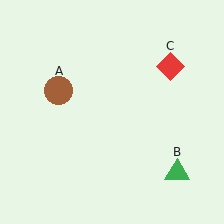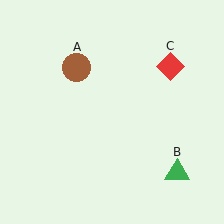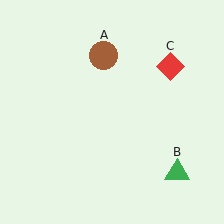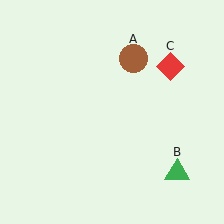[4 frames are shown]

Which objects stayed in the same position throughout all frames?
Green triangle (object B) and red diamond (object C) remained stationary.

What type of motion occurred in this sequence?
The brown circle (object A) rotated clockwise around the center of the scene.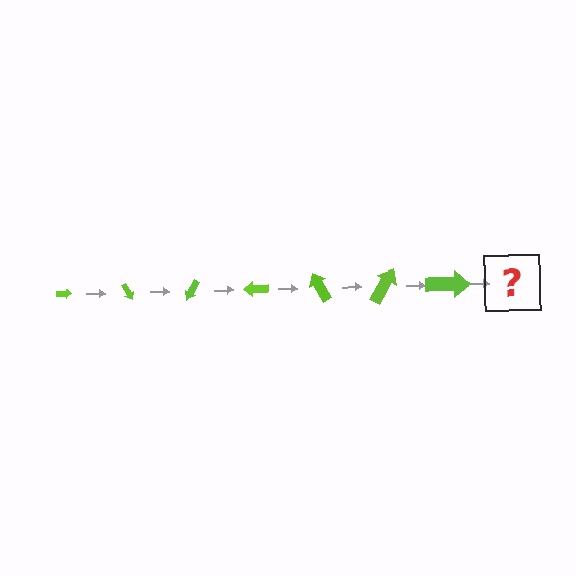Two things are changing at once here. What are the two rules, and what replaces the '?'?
The two rules are that the arrow grows larger each step and it rotates 60 degrees each step. The '?' should be an arrow, larger than the previous one and rotated 420 degrees from the start.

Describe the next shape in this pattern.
It should be an arrow, larger than the previous one and rotated 420 degrees from the start.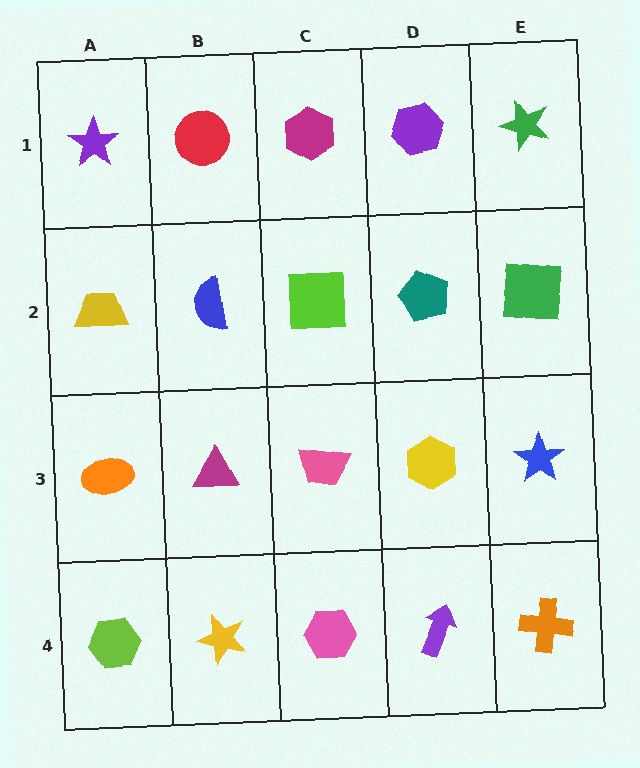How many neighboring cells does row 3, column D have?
4.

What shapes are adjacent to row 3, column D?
A teal pentagon (row 2, column D), a purple arrow (row 4, column D), a pink trapezoid (row 3, column C), a blue star (row 3, column E).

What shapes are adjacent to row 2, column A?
A purple star (row 1, column A), an orange ellipse (row 3, column A), a blue semicircle (row 2, column B).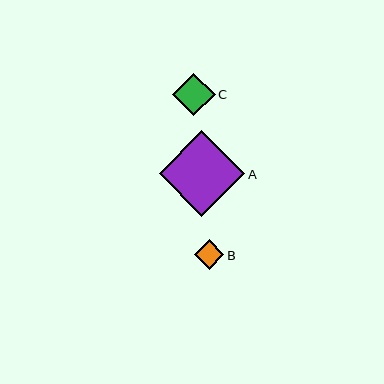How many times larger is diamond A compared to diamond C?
Diamond A is approximately 2.0 times the size of diamond C.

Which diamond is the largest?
Diamond A is the largest with a size of approximately 85 pixels.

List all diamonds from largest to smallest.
From largest to smallest: A, C, B.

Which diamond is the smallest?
Diamond B is the smallest with a size of approximately 30 pixels.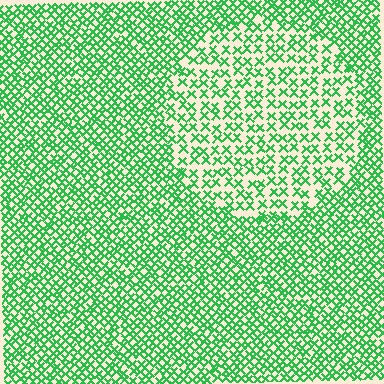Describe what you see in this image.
The image contains small green elements arranged at two different densities. A circle-shaped region is visible where the elements are less densely packed than the surrounding area.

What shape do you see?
I see a circle.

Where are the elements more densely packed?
The elements are more densely packed outside the circle boundary.